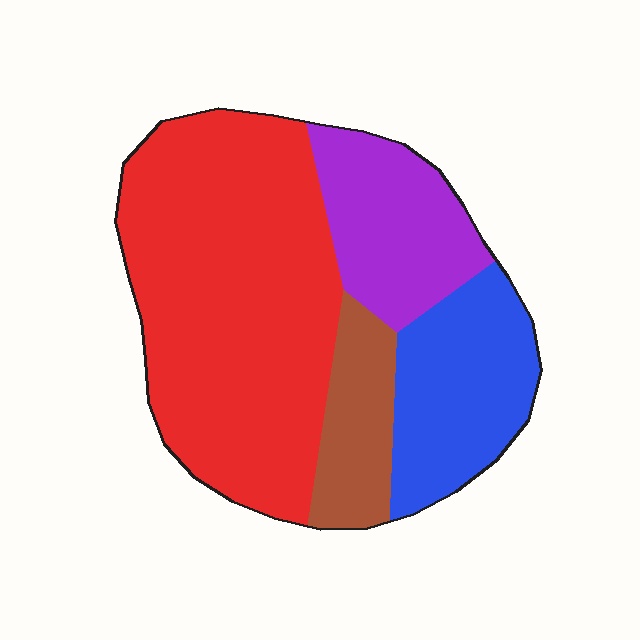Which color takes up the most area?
Red, at roughly 50%.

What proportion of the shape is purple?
Purple covers 17% of the shape.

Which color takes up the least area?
Brown, at roughly 10%.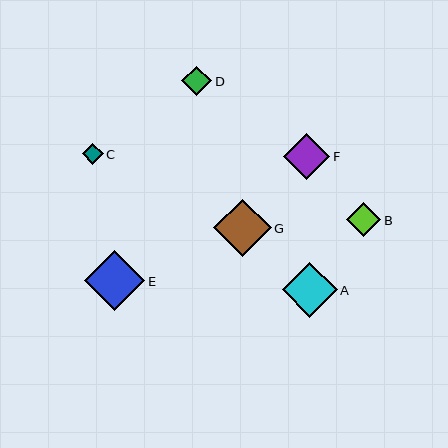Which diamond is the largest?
Diamond E is the largest with a size of approximately 60 pixels.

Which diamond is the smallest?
Diamond C is the smallest with a size of approximately 21 pixels.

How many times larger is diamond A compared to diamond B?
Diamond A is approximately 1.6 times the size of diamond B.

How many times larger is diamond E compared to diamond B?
Diamond E is approximately 1.7 times the size of diamond B.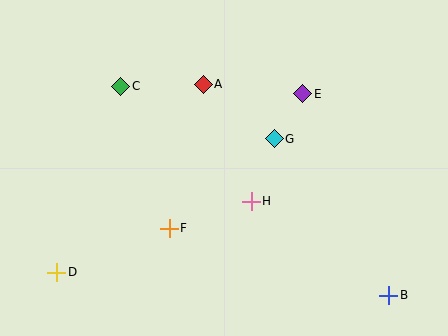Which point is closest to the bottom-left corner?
Point D is closest to the bottom-left corner.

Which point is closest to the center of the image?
Point H at (251, 201) is closest to the center.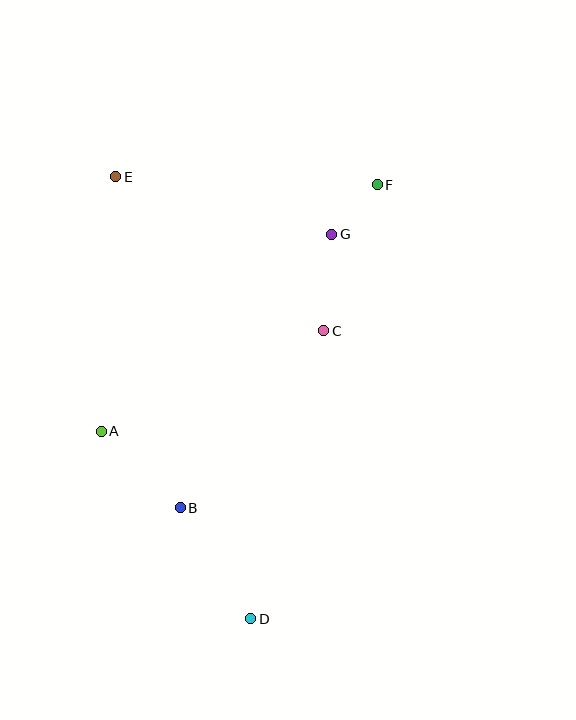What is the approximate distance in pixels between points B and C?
The distance between B and C is approximately 228 pixels.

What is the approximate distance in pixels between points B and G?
The distance between B and G is approximately 312 pixels.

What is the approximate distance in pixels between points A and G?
The distance between A and G is approximately 303 pixels.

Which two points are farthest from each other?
Points D and E are farthest from each other.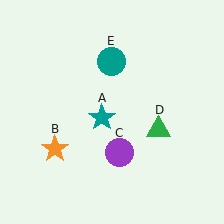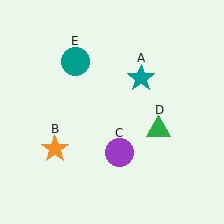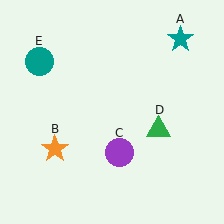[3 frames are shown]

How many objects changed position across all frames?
2 objects changed position: teal star (object A), teal circle (object E).